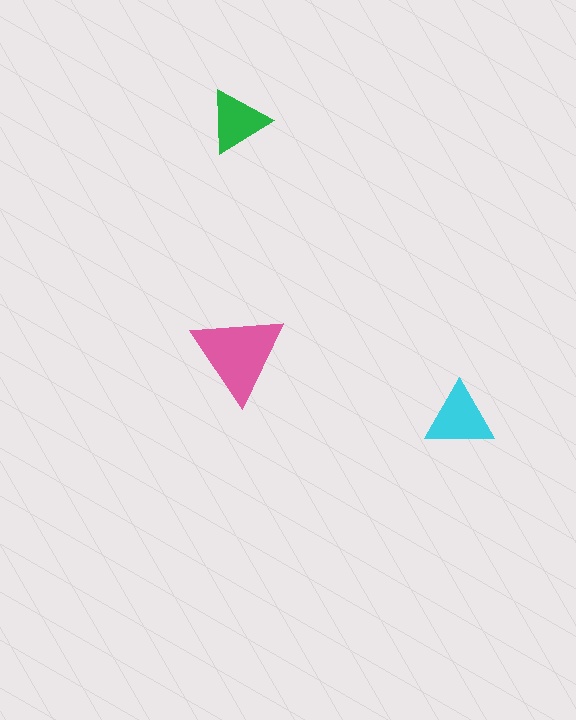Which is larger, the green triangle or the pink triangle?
The pink one.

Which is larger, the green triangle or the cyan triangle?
The cyan one.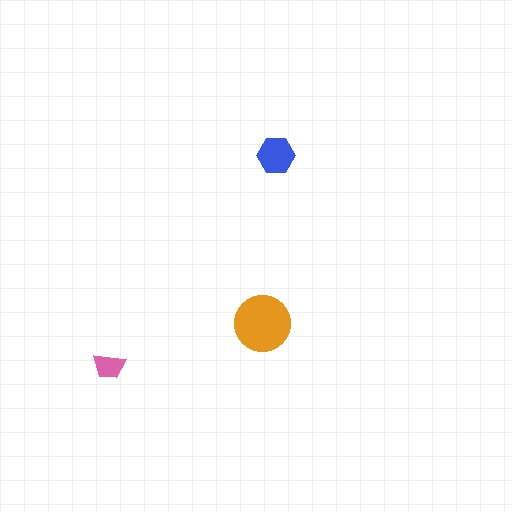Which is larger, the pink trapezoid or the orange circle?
The orange circle.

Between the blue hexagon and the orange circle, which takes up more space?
The orange circle.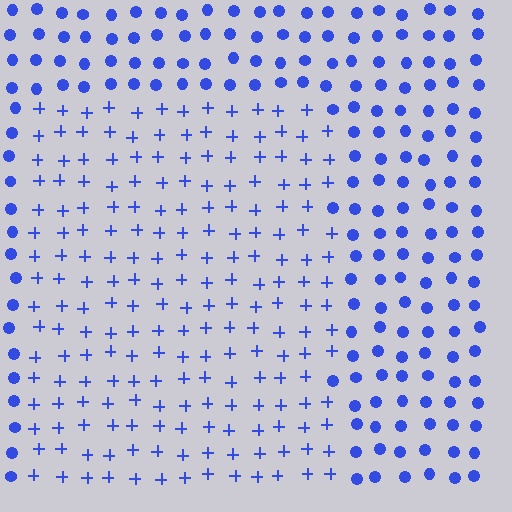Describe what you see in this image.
The image is filled with small blue elements arranged in a uniform grid. A rectangle-shaped region contains plus signs, while the surrounding area contains circles. The boundary is defined purely by the change in element shape.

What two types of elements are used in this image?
The image uses plus signs inside the rectangle region and circles outside it.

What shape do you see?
I see a rectangle.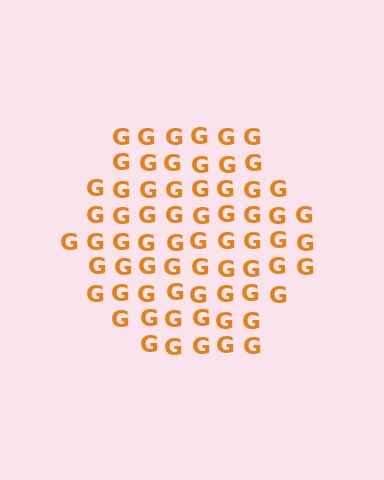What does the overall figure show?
The overall figure shows a hexagon.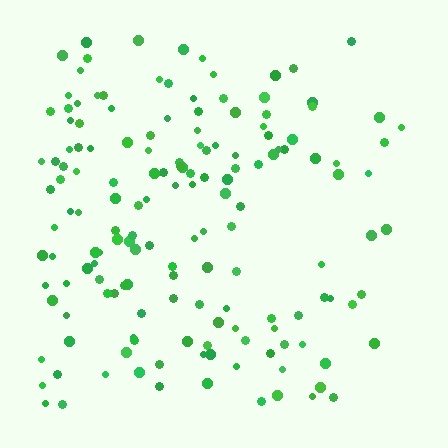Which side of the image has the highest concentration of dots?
The left.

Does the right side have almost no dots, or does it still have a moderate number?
Still a moderate number, just noticeably fewer than the left.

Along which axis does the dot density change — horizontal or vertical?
Horizontal.